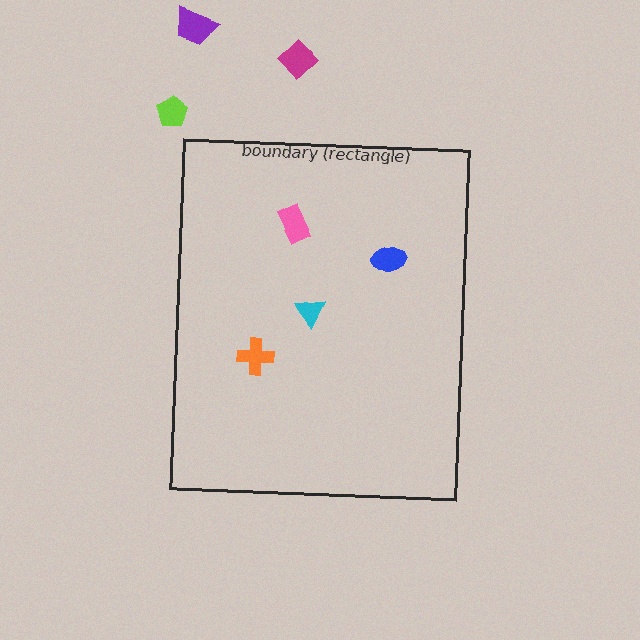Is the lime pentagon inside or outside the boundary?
Outside.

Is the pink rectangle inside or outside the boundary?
Inside.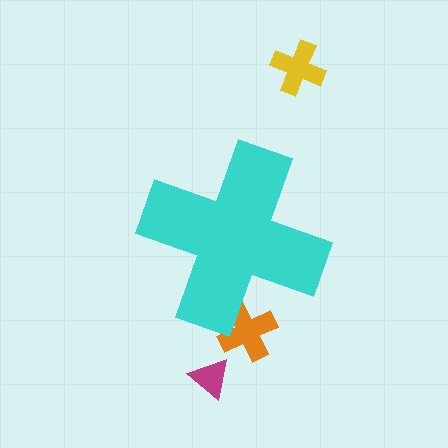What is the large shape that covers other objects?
A cyan cross.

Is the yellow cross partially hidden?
No, the yellow cross is fully visible.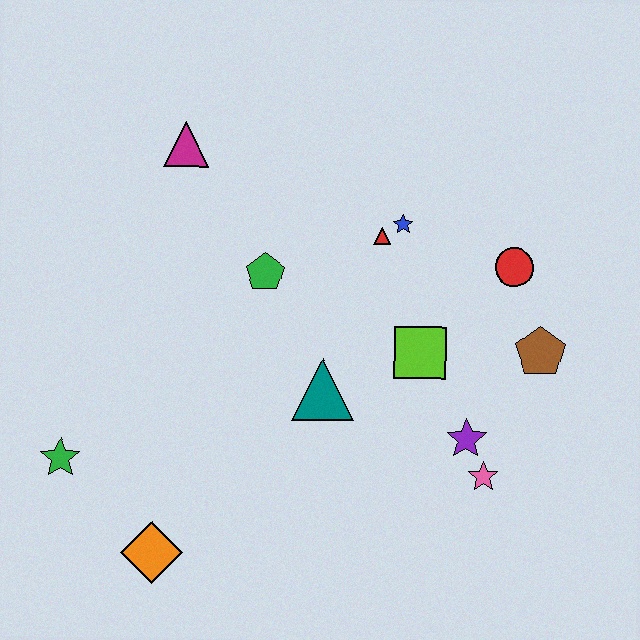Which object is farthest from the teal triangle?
The magenta triangle is farthest from the teal triangle.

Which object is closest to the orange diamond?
The green star is closest to the orange diamond.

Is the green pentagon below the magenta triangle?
Yes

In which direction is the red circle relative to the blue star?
The red circle is to the right of the blue star.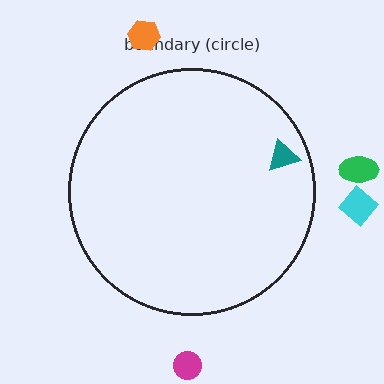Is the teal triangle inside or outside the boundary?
Inside.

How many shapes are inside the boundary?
1 inside, 4 outside.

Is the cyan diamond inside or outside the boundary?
Outside.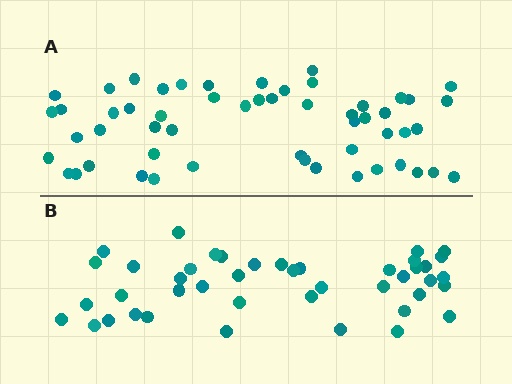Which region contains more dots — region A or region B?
Region A (the top region) has more dots.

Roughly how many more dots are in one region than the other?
Region A has roughly 12 or so more dots than region B.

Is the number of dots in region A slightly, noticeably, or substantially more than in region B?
Region A has noticeably more, but not dramatically so. The ratio is roughly 1.3 to 1.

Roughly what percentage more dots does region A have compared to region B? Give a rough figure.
About 25% more.